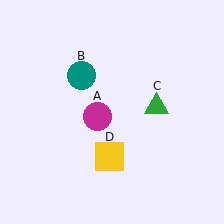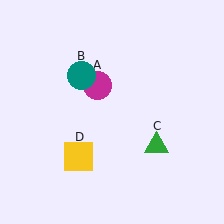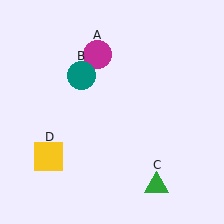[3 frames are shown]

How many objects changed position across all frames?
3 objects changed position: magenta circle (object A), green triangle (object C), yellow square (object D).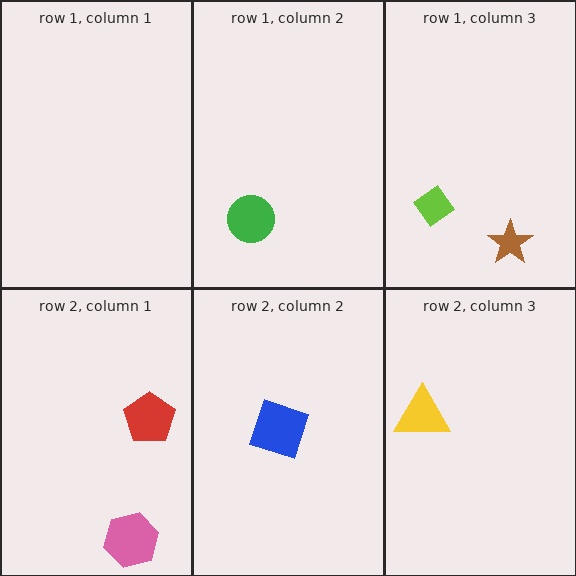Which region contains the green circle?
The row 1, column 2 region.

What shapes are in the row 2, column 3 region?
The yellow triangle.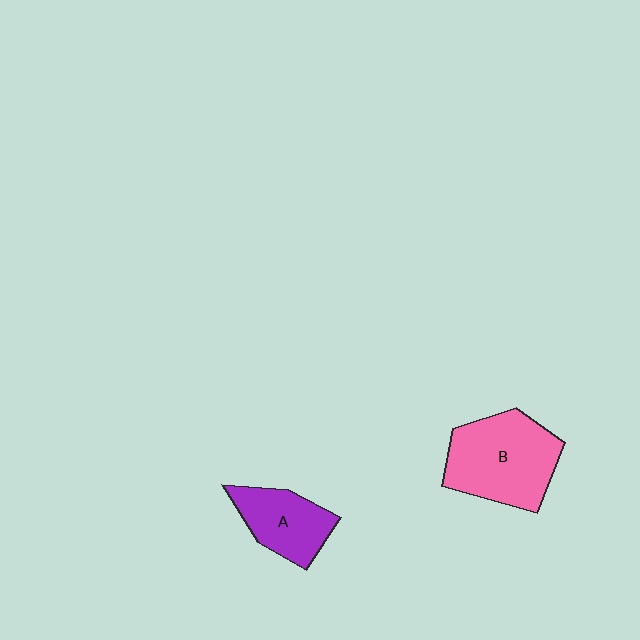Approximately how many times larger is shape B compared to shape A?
Approximately 1.6 times.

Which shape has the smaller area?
Shape A (purple).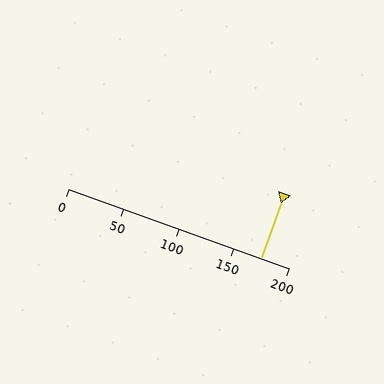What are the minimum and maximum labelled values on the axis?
The axis runs from 0 to 200.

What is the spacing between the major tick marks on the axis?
The major ticks are spaced 50 apart.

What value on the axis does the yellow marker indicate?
The marker indicates approximately 175.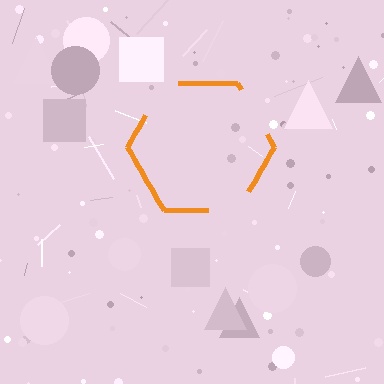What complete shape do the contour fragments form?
The contour fragments form a hexagon.